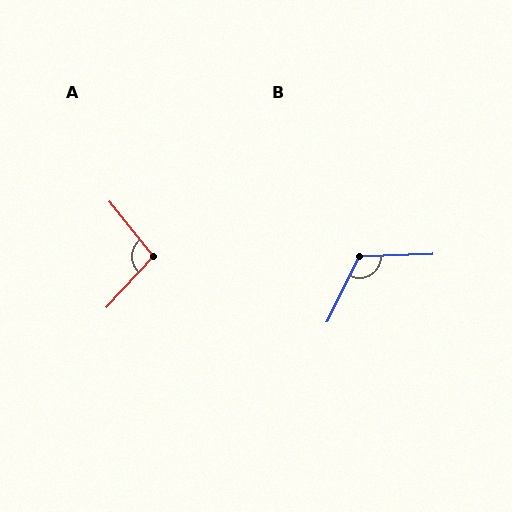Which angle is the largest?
B, at approximately 118 degrees.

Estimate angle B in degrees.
Approximately 118 degrees.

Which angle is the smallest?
A, at approximately 99 degrees.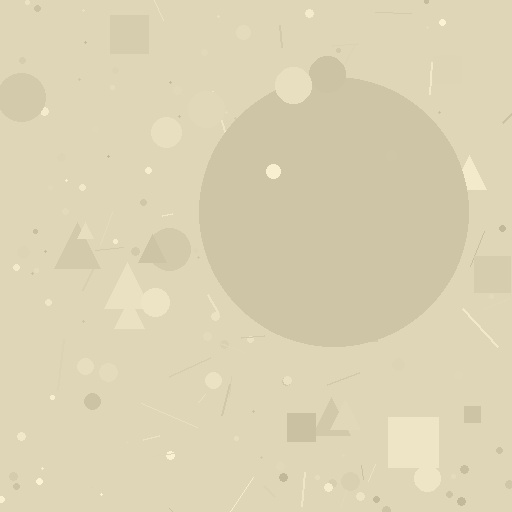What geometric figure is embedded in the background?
A circle is embedded in the background.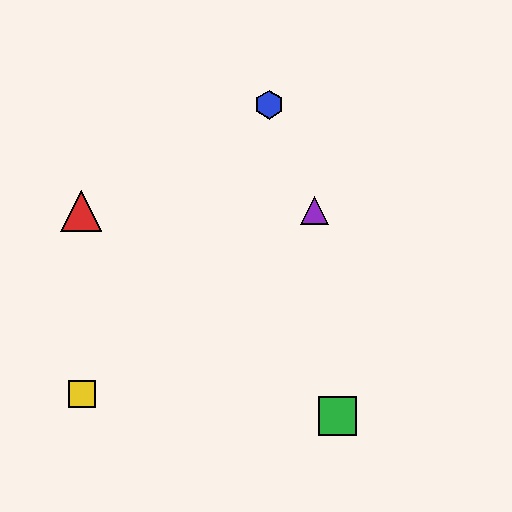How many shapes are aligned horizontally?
2 shapes (the red triangle, the purple triangle) are aligned horizontally.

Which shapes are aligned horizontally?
The red triangle, the purple triangle are aligned horizontally.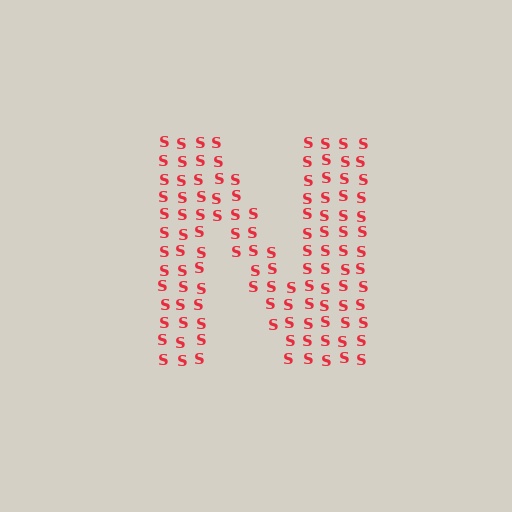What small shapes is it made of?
It is made of small letter S's.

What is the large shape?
The large shape is the letter N.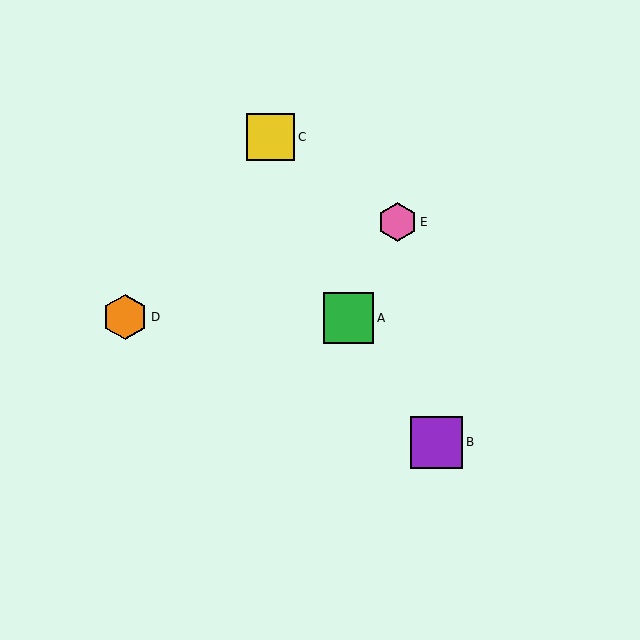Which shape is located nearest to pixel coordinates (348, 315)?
The green square (labeled A) at (349, 318) is nearest to that location.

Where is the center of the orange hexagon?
The center of the orange hexagon is at (125, 317).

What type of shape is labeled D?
Shape D is an orange hexagon.